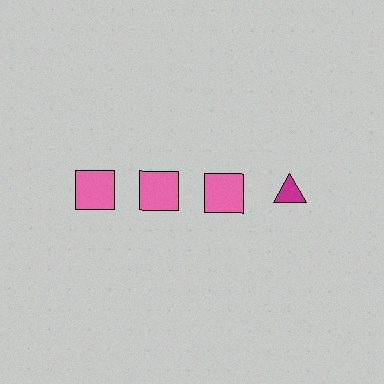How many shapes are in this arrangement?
There are 4 shapes arranged in a grid pattern.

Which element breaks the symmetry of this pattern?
The magenta triangle in the top row, second from right column breaks the symmetry. All other shapes are pink squares.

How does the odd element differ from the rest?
It differs in both color (magenta instead of pink) and shape (triangle instead of square).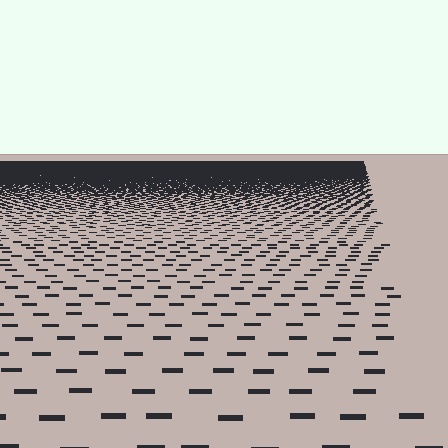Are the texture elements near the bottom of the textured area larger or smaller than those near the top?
Larger. Near the bottom, elements are closer to the viewer and appear at a bigger on-screen size.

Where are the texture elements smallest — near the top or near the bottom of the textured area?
Near the top.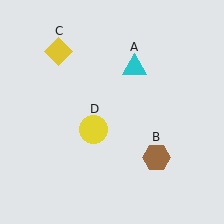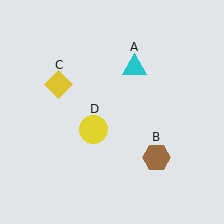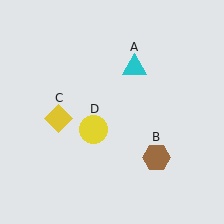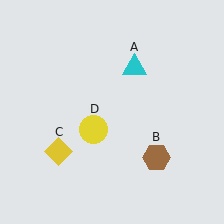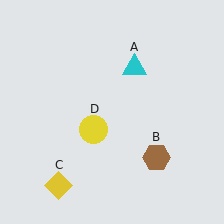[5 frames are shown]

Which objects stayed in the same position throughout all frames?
Cyan triangle (object A) and brown hexagon (object B) and yellow circle (object D) remained stationary.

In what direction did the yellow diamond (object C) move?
The yellow diamond (object C) moved down.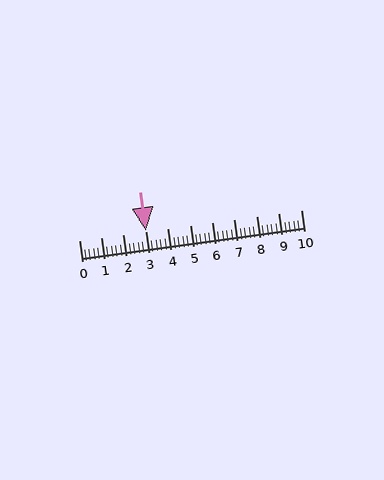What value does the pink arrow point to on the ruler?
The pink arrow points to approximately 3.0.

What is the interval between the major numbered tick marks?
The major tick marks are spaced 1 units apart.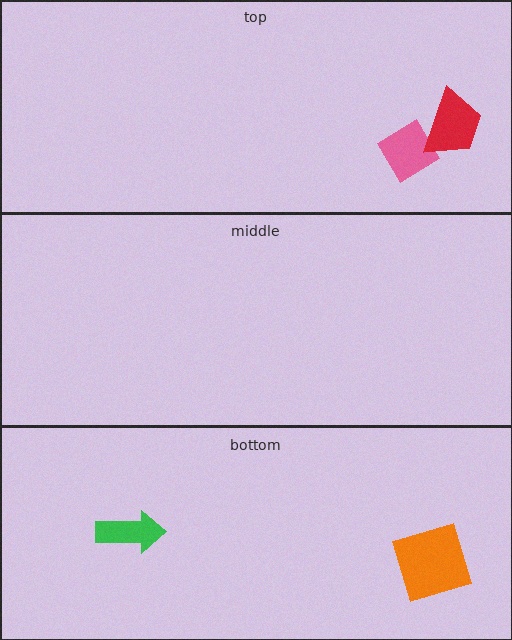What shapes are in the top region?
The pink diamond, the red trapezoid.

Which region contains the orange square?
The bottom region.